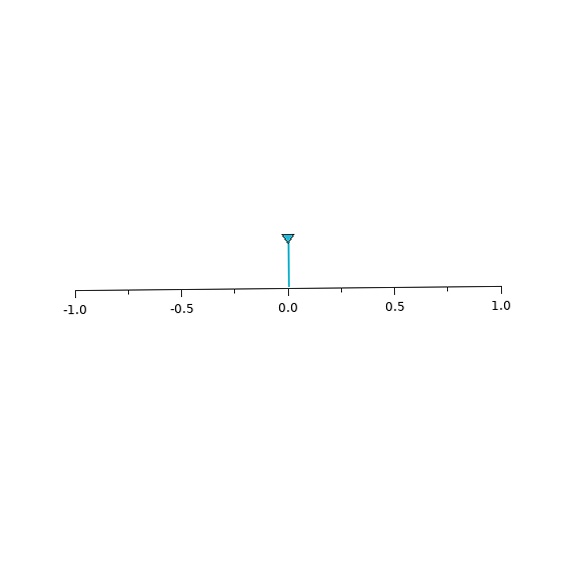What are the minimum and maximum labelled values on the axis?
The axis runs from -1.0 to 1.0.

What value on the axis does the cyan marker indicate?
The marker indicates approximately 0.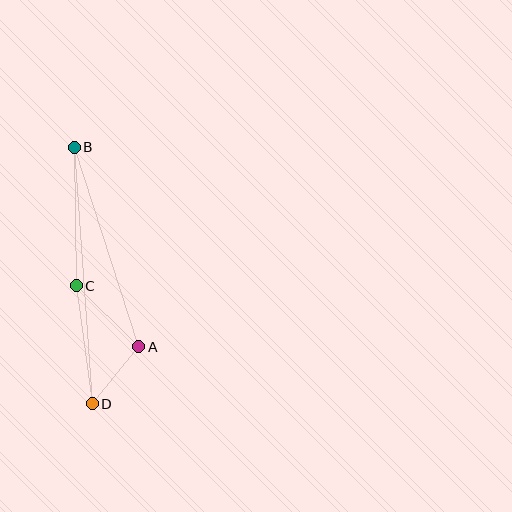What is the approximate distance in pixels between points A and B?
The distance between A and B is approximately 210 pixels.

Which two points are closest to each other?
Points A and D are closest to each other.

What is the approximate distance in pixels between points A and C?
The distance between A and C is approximately 87 pixels.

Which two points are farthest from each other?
Points B and D are farthest from each other.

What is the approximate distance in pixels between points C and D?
The distance between C and D is approximately 119 pixels.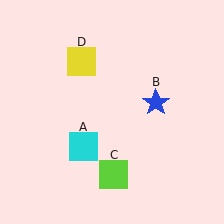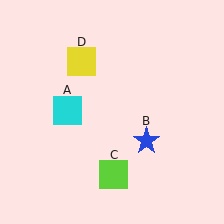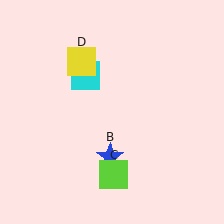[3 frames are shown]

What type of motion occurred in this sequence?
The cyan square (object A), blue star (object B) rotated clockwise around the center of the scene.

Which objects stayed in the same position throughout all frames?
Lime square (object C) and yellow square (object D) remained stationary.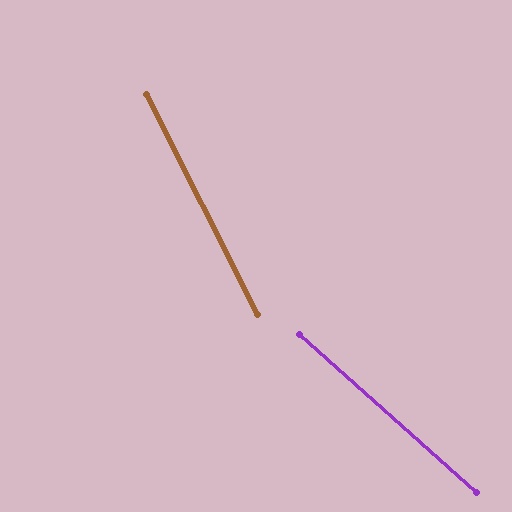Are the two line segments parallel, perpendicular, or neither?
Neither parallel nor perpendicular — they differ by about 21°.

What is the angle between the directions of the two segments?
Approximately 21 degrees.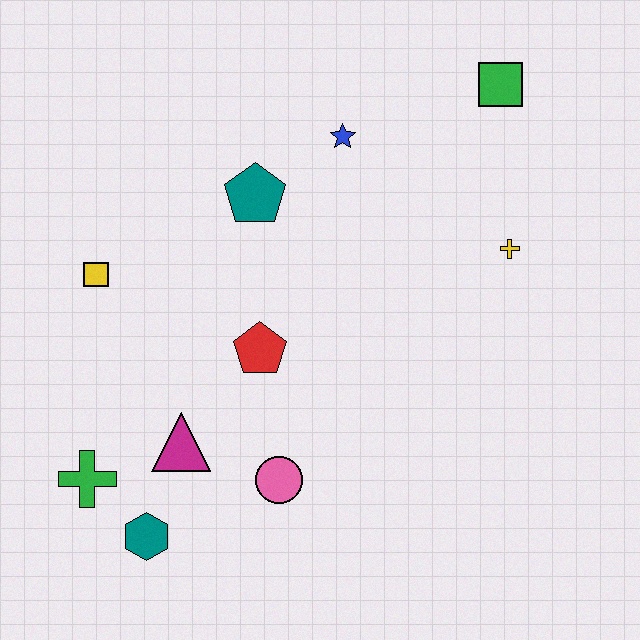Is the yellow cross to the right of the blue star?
Yes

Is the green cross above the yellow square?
No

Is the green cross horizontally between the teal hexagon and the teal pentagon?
No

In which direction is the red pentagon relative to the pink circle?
The red pentagon is above the pink circle.